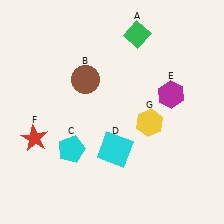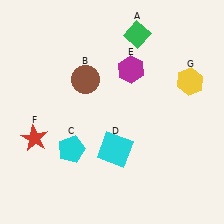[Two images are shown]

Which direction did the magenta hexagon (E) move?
The magenta hexagon (E) moved left.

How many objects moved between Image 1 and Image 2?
2 objects moved between the two images.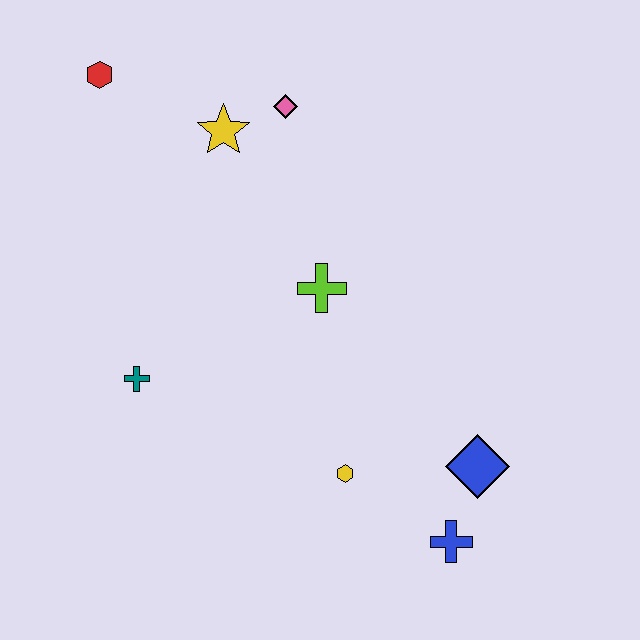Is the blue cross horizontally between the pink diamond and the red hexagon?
No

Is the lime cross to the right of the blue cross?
No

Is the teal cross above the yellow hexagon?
Yes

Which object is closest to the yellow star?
The pink diamond is closest to the yellow star.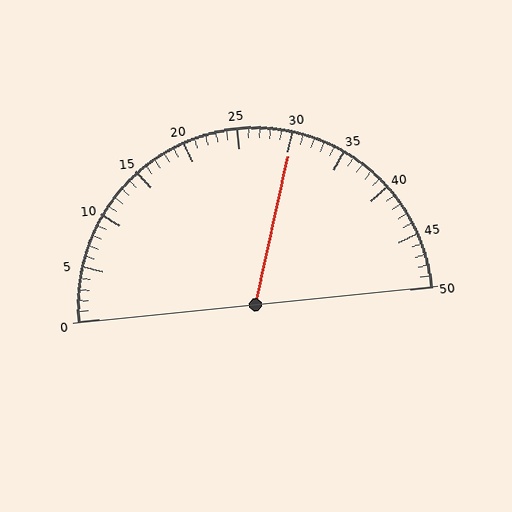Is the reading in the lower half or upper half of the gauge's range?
The reading is in the upper half of the range (0 to 50).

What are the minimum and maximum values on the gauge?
The gauge ranges from 0 to 50.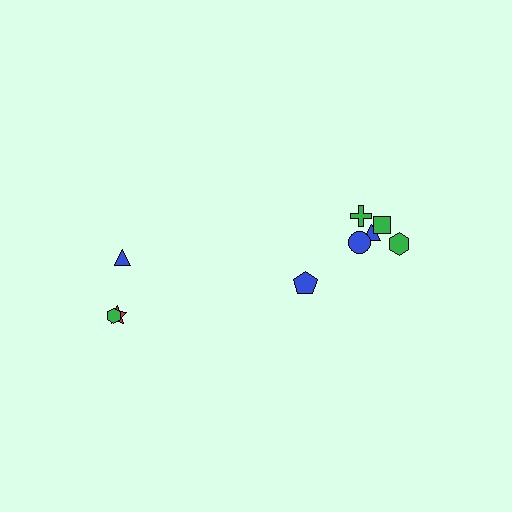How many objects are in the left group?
There are 3 objects.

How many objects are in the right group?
There are 6 objects.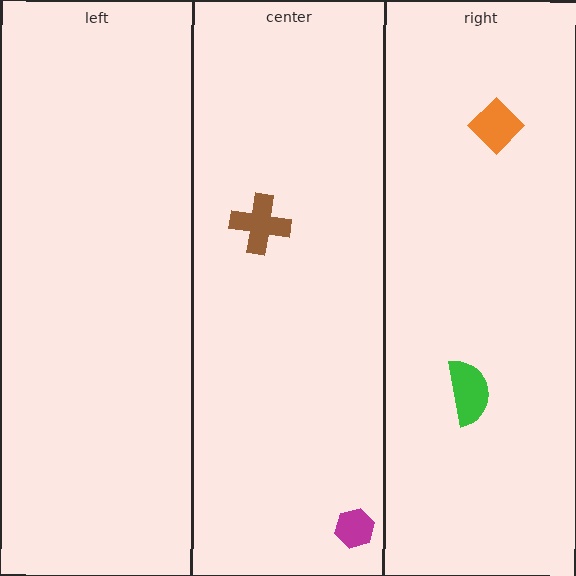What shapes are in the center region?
The magenta hexagon, the brown cross.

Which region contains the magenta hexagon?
The center region.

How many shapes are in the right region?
2.